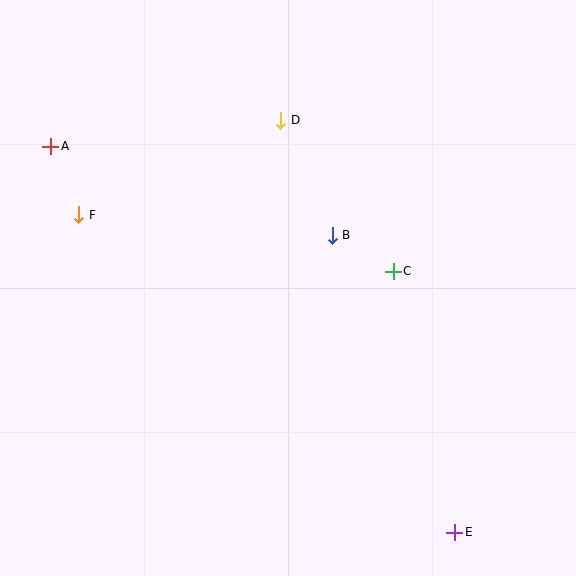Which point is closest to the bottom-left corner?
Point F is closest to the bottom-left corner.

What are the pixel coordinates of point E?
Point E is at (455, 532).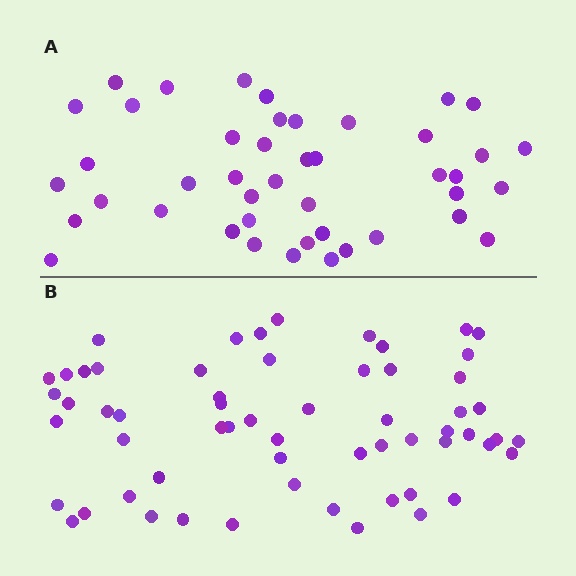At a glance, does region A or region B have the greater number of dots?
Region B (the bottom region) has more dots.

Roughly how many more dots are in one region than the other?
Region B has approximately 15 more dots than region A.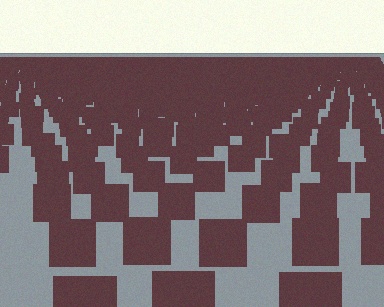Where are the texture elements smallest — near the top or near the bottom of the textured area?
Near the top.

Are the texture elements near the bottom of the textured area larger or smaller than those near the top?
Larger. Near the bottom, elements are closer to the viewer and appear at a bigger on-screen size.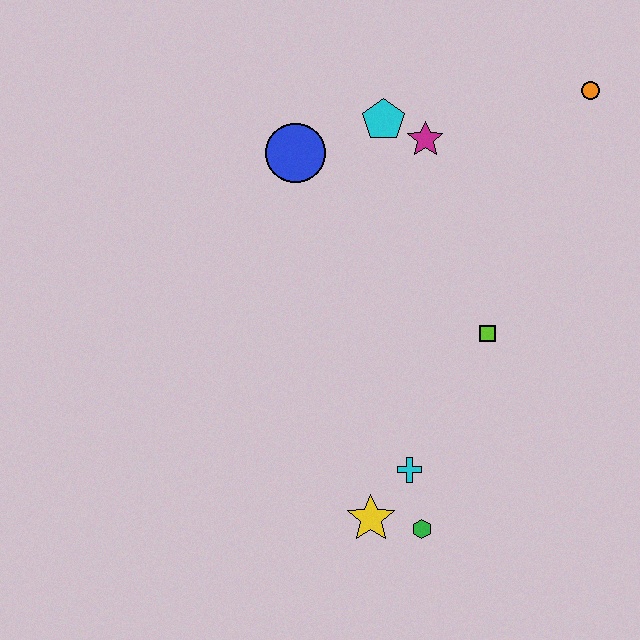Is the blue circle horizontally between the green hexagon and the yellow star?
No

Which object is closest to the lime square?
The cyan cross is closest to the lime square.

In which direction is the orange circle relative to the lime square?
The orange circle is above the lime square.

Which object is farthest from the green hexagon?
The orange circle is farthest from the green hexagon.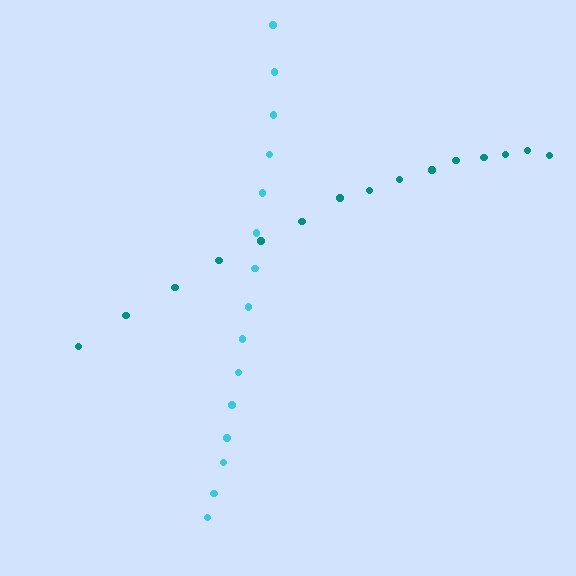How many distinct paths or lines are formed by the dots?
There are 2 distinct paths.